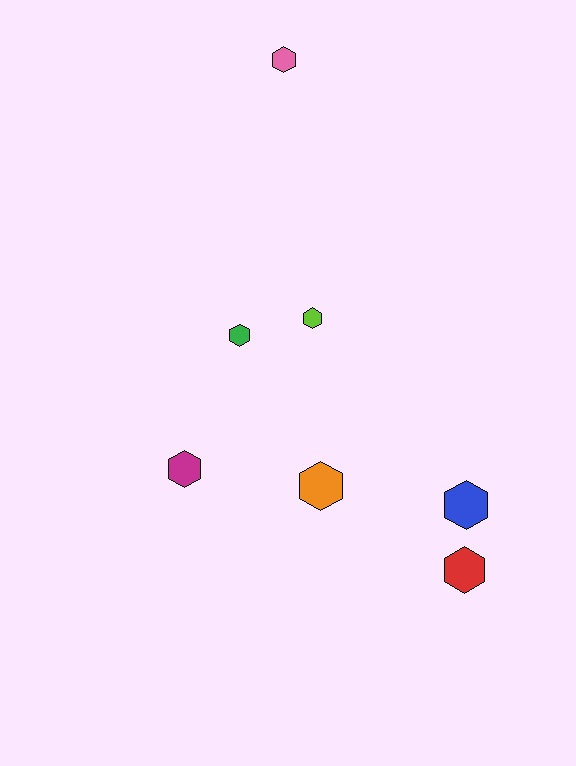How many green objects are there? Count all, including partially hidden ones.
There is 1 green object.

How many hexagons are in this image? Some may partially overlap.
There are 7 hexagons.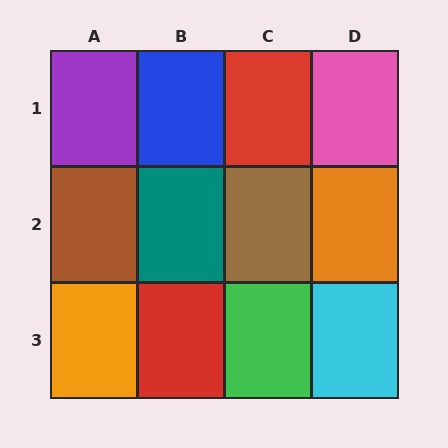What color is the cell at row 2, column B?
Teal.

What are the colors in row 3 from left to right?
Orange, red, green, cyan.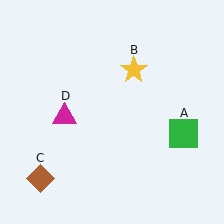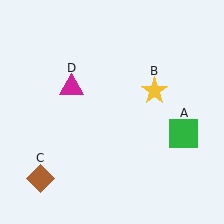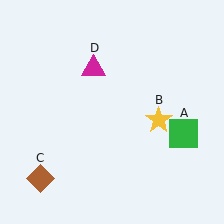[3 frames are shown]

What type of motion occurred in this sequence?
The yellow star (object B), magenta triangle (object D) rotated clockwise around the center of the scene.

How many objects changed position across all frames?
2 objects changed position: yellow star (object B), magenta triangle (object D).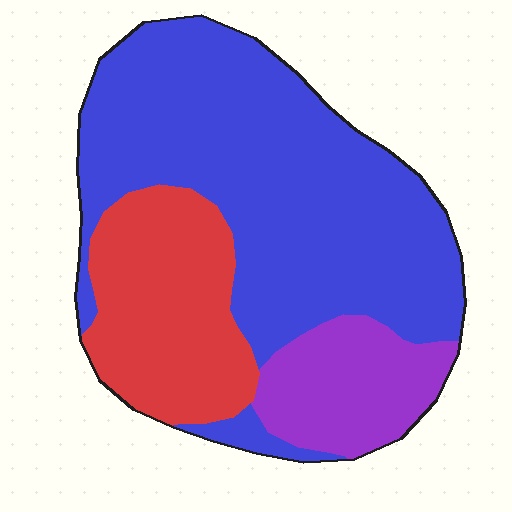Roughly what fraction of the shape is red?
Red takes up about one quarter (1/4) of the shape.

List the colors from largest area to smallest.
From largest to smallest: blue, red, purple.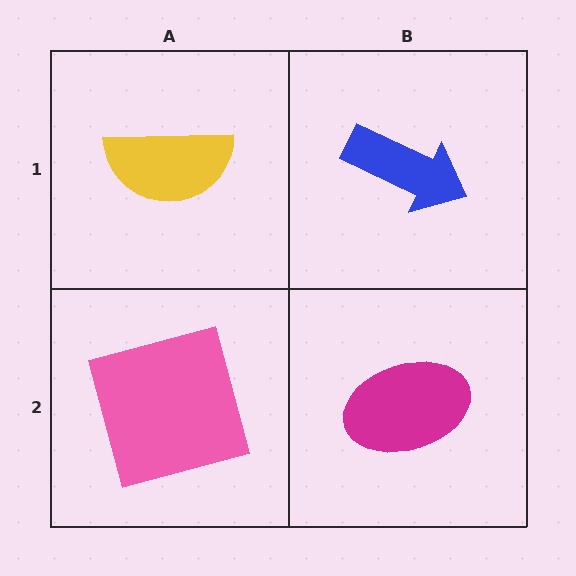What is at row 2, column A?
A pink square.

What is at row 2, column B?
A magenta ellipse.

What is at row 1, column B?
A blue arrow.